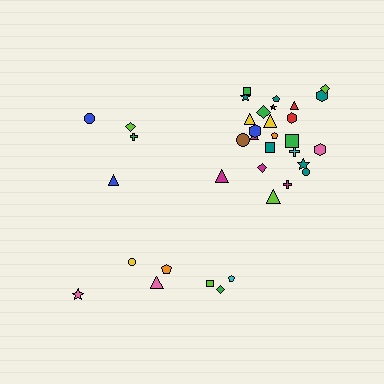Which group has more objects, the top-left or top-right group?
The top-right group.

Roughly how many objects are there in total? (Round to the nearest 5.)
Roughly 35 objects in total.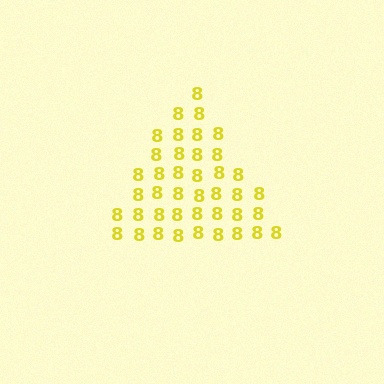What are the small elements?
The small elements are digit 8's.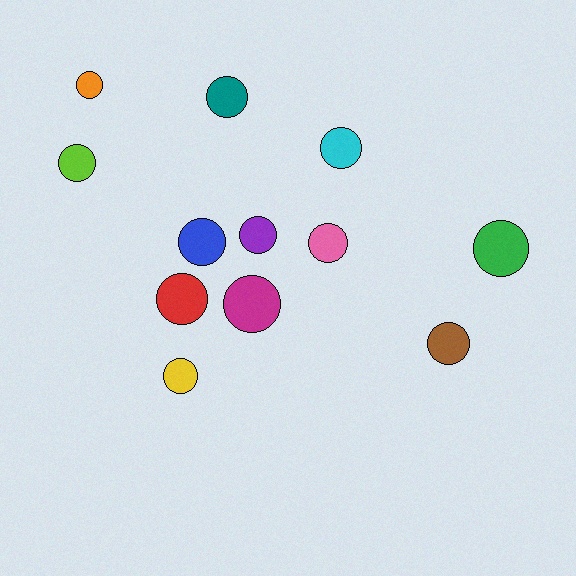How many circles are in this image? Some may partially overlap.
There are 12 circles.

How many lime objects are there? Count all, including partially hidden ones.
There is 1 lime object.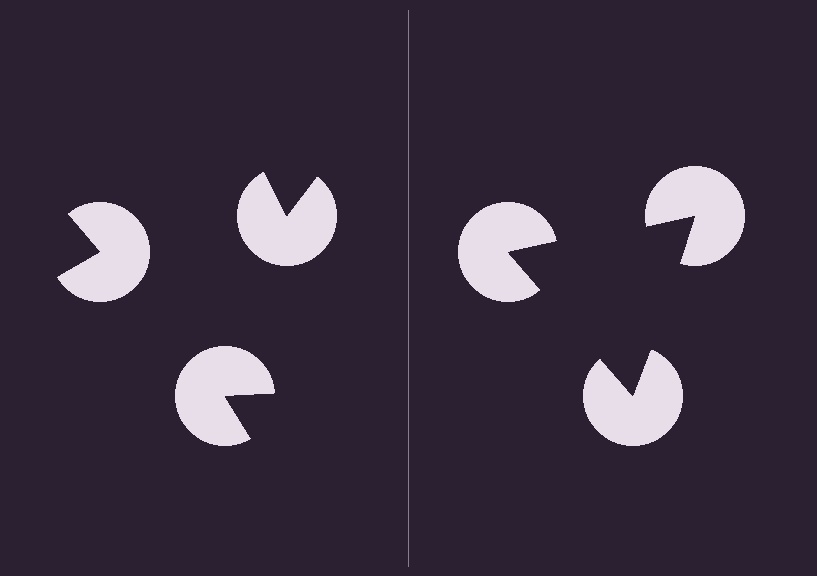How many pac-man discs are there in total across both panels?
6 — 3 on each side.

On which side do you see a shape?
An illusory triangle appears on the right side. On the left side the wedge cuts are rotated, so no coherent shape forms.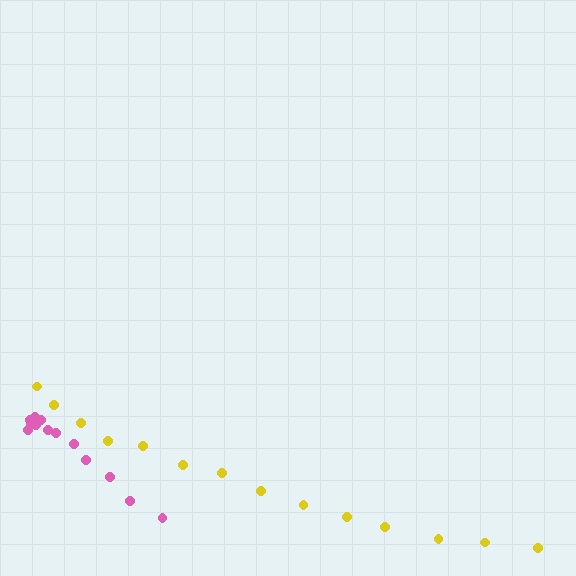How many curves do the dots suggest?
There are 2 distinct paths.